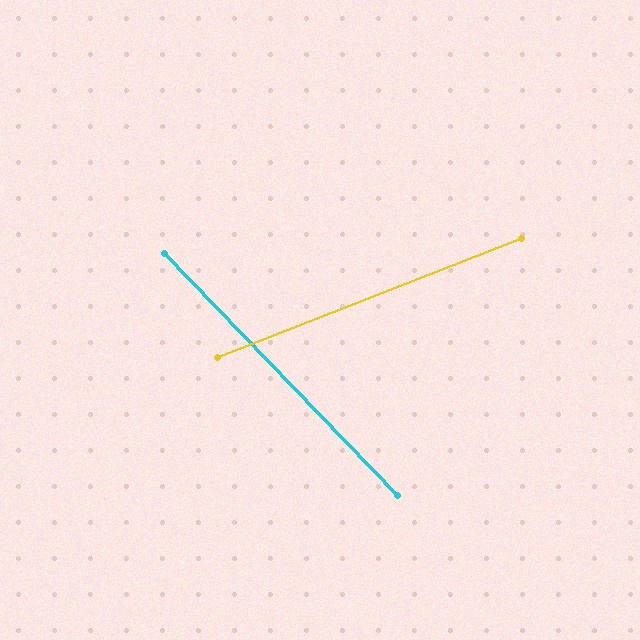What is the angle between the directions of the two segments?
Approximately 68 degrees.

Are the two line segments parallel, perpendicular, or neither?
Neither parallel nor perpendicular — they differ by about 68°.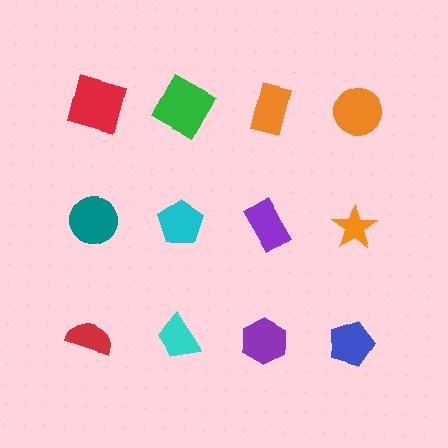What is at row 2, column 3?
A purple rectangle.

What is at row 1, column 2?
A green square.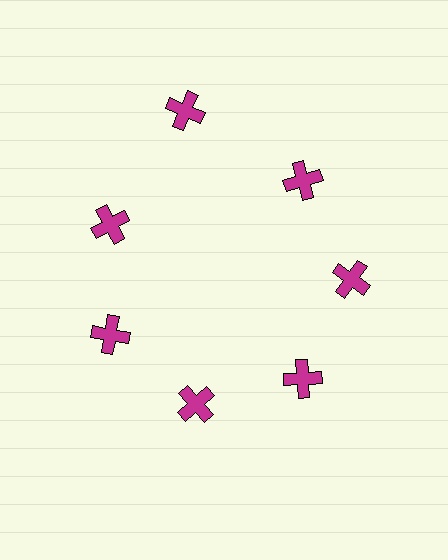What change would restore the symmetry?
The symmetry would be restored by moving it inward, back onto the ring so that all 7 crosses sit at equal angles and equal distance from the center.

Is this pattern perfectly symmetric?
No. The 7 magenta crosses are arranged in a ring, but one element near the 12 o'clock position is pushed outward from the center, breaking the 7-fold rotational symmetry.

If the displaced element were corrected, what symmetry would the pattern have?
It would have 7-fold rotational symmetry — the pattern would map onto itself every 51 degrees.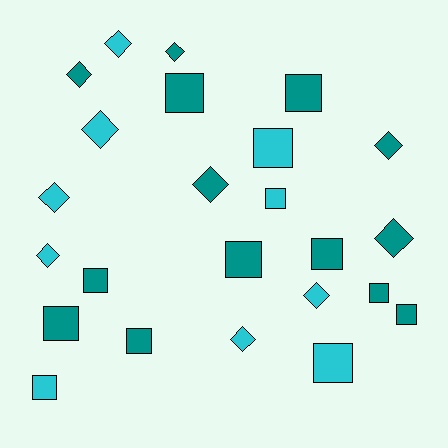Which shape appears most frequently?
Square, with 13 objects.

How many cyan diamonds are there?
There are 6 cyan diamonds.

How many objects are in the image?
There are 24 objects.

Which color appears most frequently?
Teal, with 14 objects.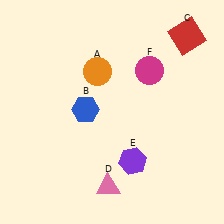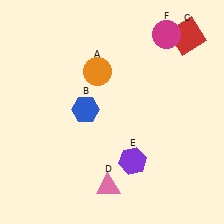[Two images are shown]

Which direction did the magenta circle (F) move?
The magenta circle (F) moved up.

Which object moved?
The magenta circle (F) moved up.